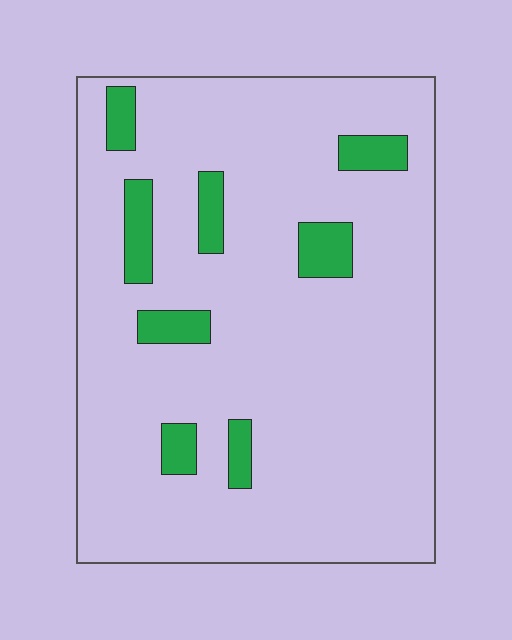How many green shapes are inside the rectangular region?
8.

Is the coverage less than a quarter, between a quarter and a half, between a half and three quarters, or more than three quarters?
Less than a quarter.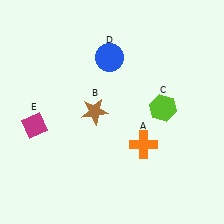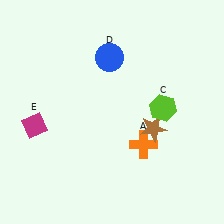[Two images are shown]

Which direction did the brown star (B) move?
The brown star (B) moved right.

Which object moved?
The brown star (B) moved right.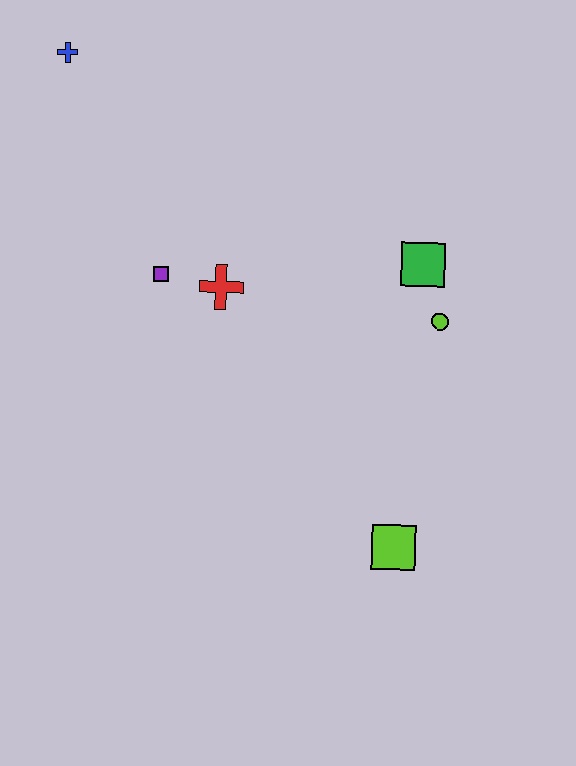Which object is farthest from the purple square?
The lime square is farthest from the purple square.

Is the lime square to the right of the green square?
No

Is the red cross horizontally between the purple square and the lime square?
Yes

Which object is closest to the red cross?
The purple square is closest to the red cross.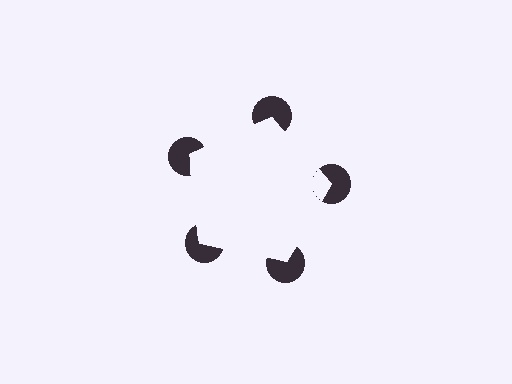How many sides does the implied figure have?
5 sides.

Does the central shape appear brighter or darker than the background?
It typically appears slightly brighter than the background, even though no actual brightness change is drawn.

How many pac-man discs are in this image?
There are 5 — one at each vertex of the illusory pentagon.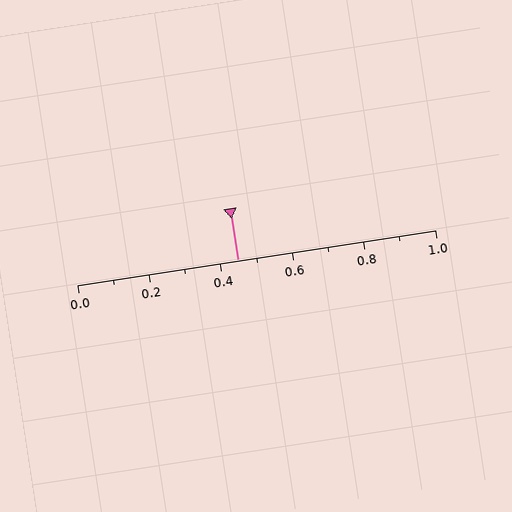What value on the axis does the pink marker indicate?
The marker indicates approximately 0.45.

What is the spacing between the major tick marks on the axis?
The major ticks are spaced 0.2 apart.